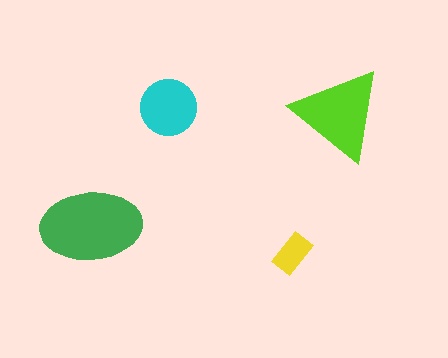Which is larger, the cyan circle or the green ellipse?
The green ellipse.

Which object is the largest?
The green ellipse.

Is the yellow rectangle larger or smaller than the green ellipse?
Smaller.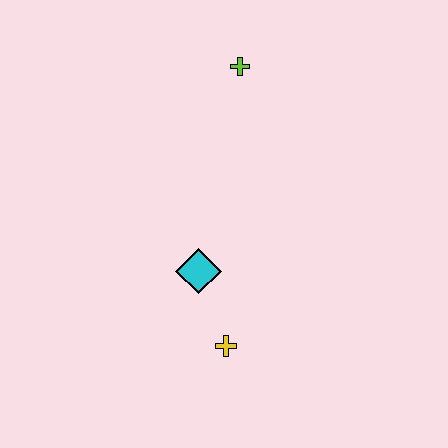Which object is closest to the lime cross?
The cyan diamond is closest to the lime cross.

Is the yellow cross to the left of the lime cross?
Yes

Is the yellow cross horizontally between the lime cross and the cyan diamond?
Yes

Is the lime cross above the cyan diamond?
Yes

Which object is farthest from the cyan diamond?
The lime cross is farthest from the cyan diamond.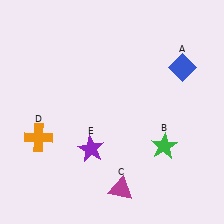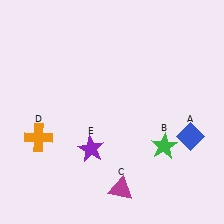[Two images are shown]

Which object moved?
The blue diamond (A) moved down.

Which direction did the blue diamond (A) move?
The blue diamond (A) moved down.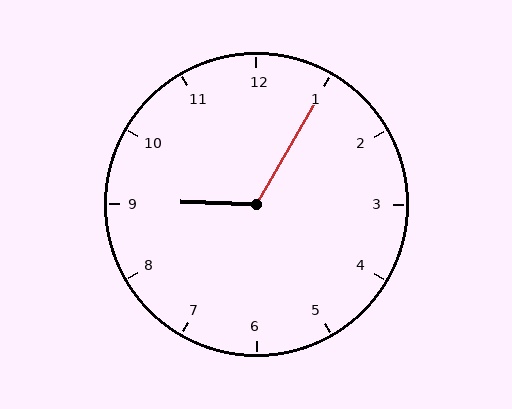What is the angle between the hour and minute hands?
Approximately 118 degrees.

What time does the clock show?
9:05.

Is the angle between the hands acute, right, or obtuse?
It is obtuse.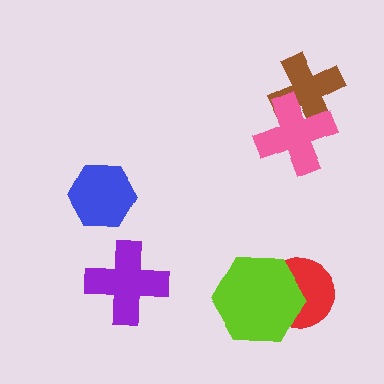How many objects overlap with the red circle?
1 object overlaps with the red circle.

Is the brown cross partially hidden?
Yes, it is partially covered by another shape.